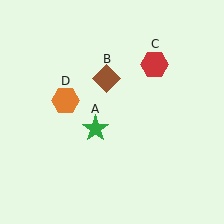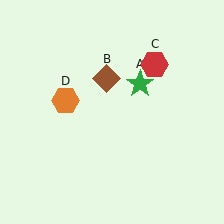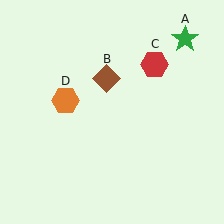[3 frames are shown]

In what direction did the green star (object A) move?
The green star (object A) moved up and to the right.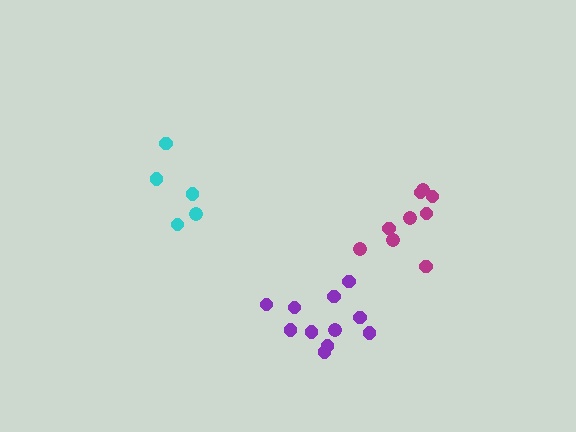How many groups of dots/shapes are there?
There are 3 groups.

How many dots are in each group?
Group 1: 9 dots, Group 2: 11 dots, Group 3: 5 dots (25 total).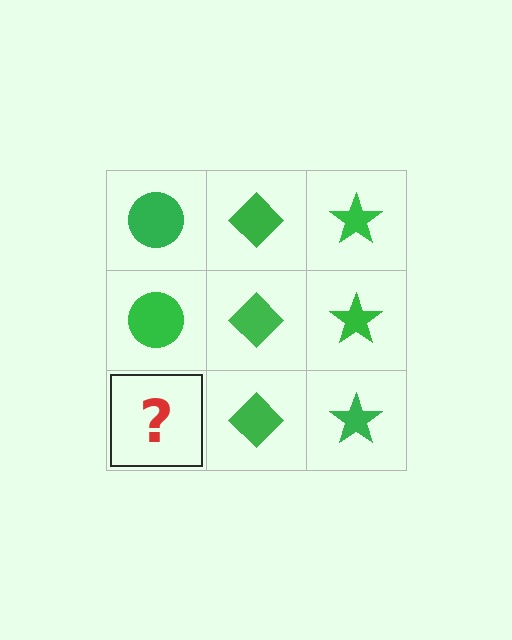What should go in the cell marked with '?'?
The missing cell should contain a green circle.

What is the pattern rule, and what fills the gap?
The rule is that each column has a consistent shape. The gap should be filled with a green circle.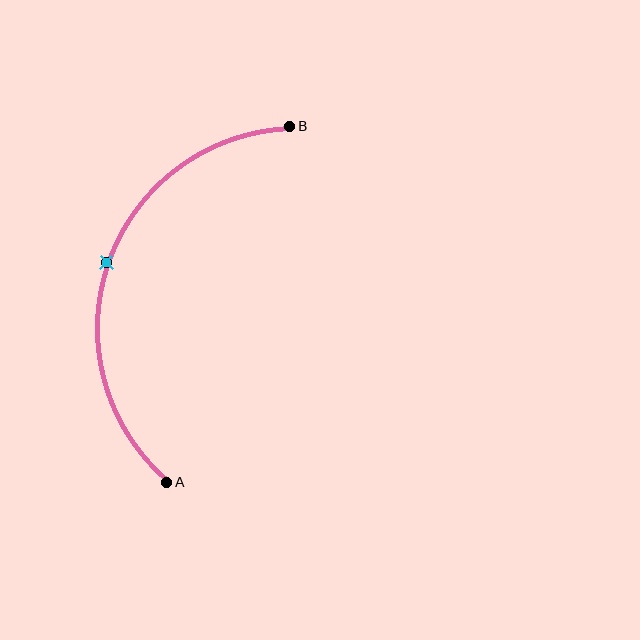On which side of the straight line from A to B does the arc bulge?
The arc bulges to the left of the straight line connecting A and B.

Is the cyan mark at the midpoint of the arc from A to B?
Yes. The cyan mark lies on the arc at equal arc-length from both A and B — it is the arc midpoint.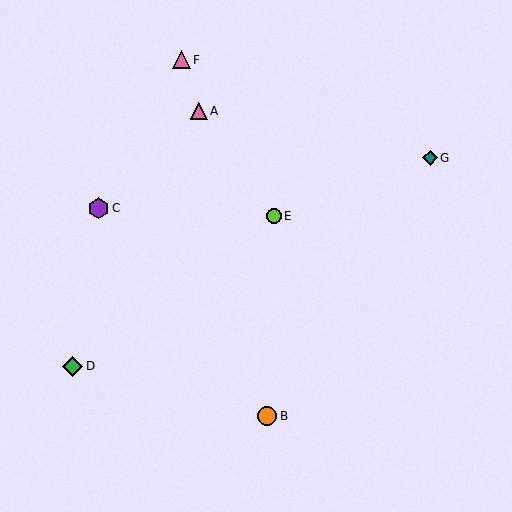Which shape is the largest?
The purple hexagon (labeled C) is the largest.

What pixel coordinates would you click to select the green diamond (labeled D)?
Click at (73, 366) to select the green diamond D.